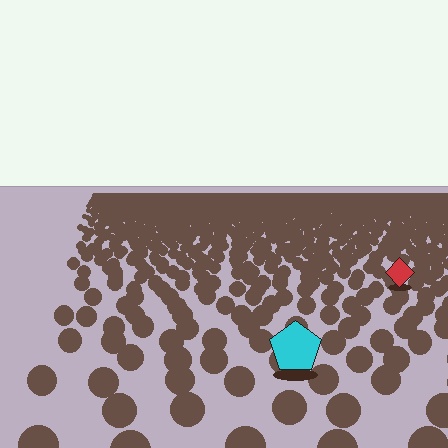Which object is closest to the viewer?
The cyan pentagon is closest. The texture marks near it are larger and more spread out.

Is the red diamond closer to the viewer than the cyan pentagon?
No. The cyan pentagon is closer — you can tell from the texture gradient: the ground texture is coarser near it.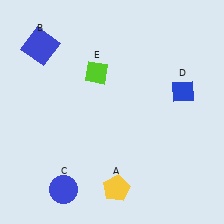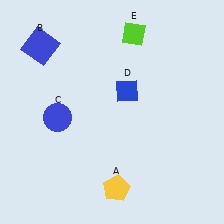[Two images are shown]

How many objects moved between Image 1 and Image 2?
3 objects moved between the two images.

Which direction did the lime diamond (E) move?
The lime diamond (E) moved up.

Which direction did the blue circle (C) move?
The blue circle (C) moved up.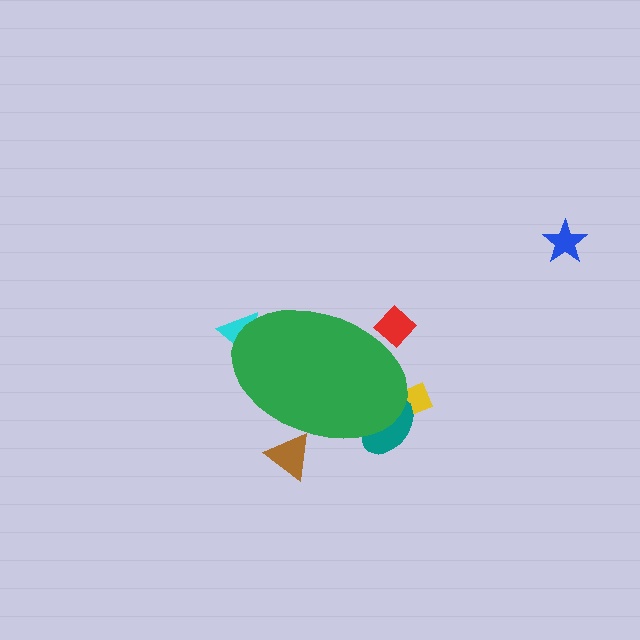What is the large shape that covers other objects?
A green ellipse.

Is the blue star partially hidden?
No, the blue star is fully visible.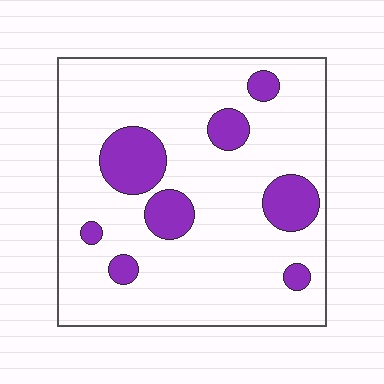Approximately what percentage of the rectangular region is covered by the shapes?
Approximately 15%.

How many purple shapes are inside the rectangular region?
8.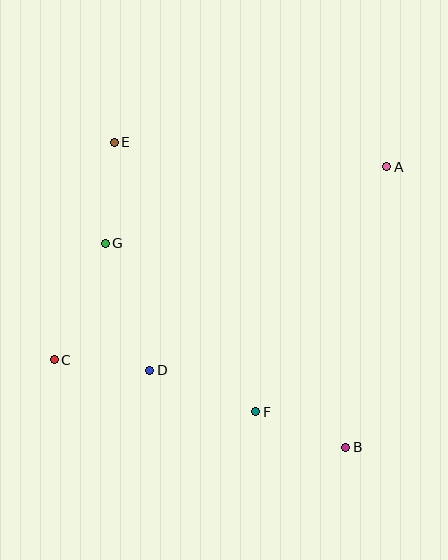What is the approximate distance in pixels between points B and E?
The distance between B and E is approximately 383 pixels.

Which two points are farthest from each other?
Points A and C are farthest from each other.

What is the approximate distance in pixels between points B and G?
The distance between B and G is approximately 316 pixels.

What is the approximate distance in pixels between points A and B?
The distance between A and B is approximately 283 pixels.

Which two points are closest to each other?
Points C and D are closest to each other.